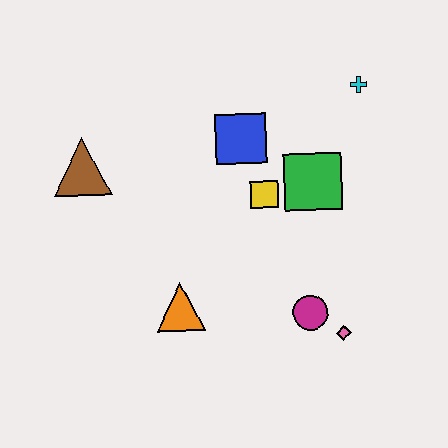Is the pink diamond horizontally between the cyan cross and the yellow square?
Yes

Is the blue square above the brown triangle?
Yes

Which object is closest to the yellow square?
The green square is closest to the yellow square.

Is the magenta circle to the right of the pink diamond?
No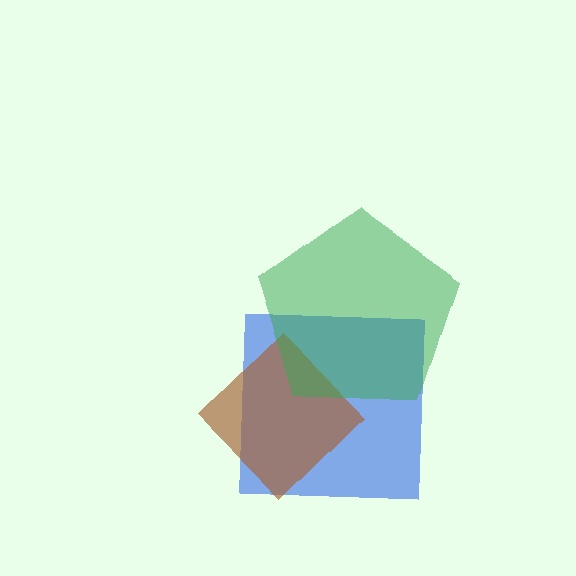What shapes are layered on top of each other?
The layered shapes are: a blue square, a brown diamond, a green pentagon.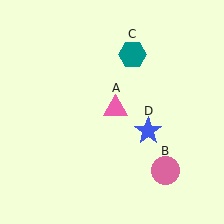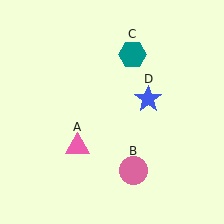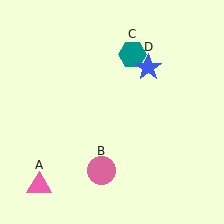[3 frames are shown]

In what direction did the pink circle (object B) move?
The pink circle (object B) moved left.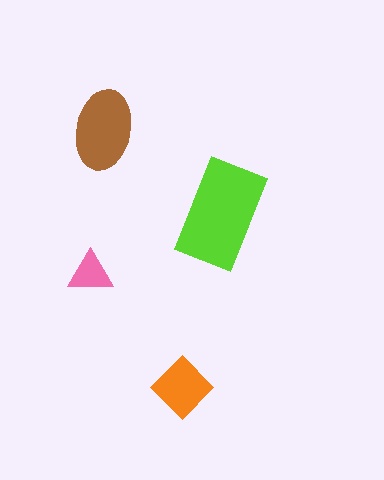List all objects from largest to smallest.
The lime rectangle, the brown ellipse, the orange diamond, the pink triangle.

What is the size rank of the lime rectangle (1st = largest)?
1st.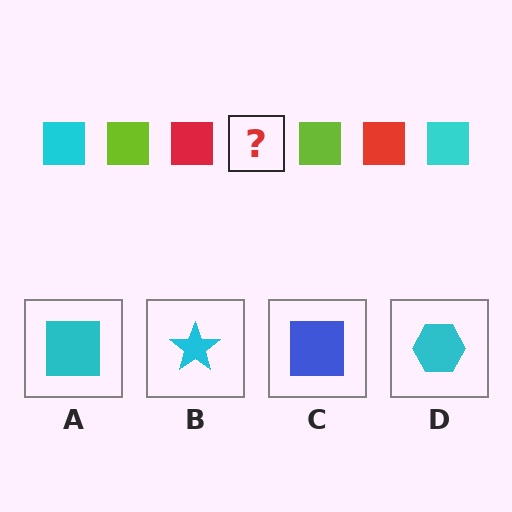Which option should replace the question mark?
Option A.